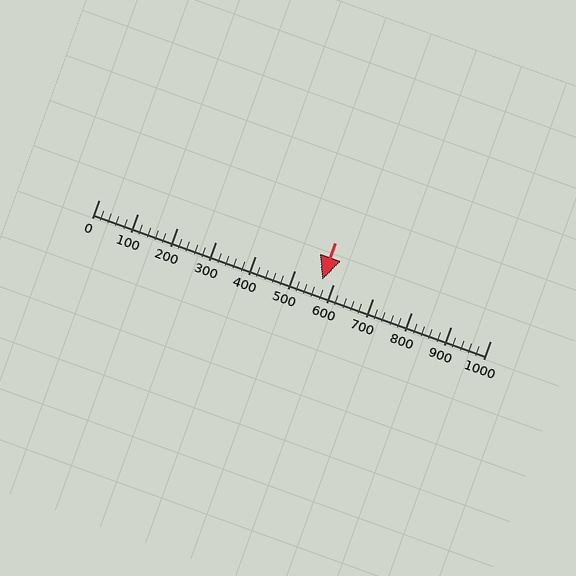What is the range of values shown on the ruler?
The ruler shows values from 0 to 1000.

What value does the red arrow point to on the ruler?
The red arrow points to approximately 571.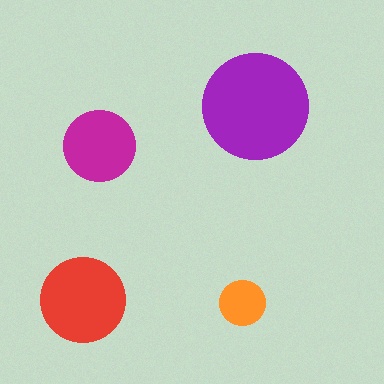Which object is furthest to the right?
The purple circle is rightmost.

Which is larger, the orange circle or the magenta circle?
The magenta one.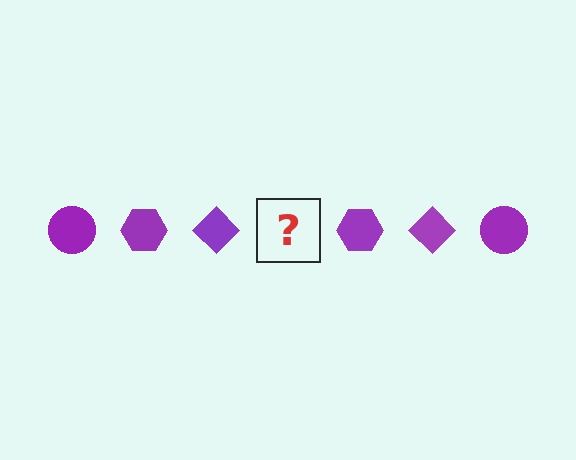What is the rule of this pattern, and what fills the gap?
The rule is that the pattern cycles through circle, hexagon, diamond shapes in purple. The gap should be filled with a purple circle.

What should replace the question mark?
The question mark should be replaced with a purple circle.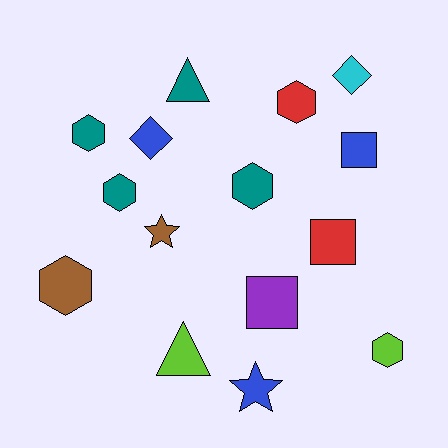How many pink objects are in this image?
There are no pink objects.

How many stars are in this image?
There are 2 stars.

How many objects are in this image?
There are 15 objects.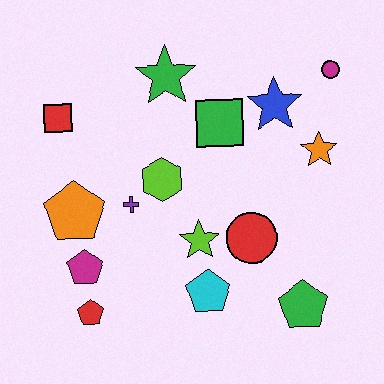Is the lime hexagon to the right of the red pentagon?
Yes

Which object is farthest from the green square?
The red pentagon is farthest from the green square.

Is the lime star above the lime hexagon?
No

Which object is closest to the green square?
The blue star is closest to the green square.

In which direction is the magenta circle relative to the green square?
The magenta circle is to the right of the green square.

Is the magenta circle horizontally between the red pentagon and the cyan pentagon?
No